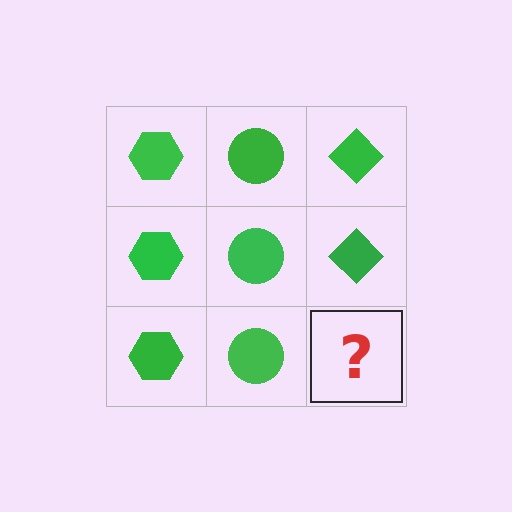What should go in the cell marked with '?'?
The missing cell should contain a green diamond.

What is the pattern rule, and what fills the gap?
The rule is that each column has a consistent shape. The gap should be filled with a green diamond.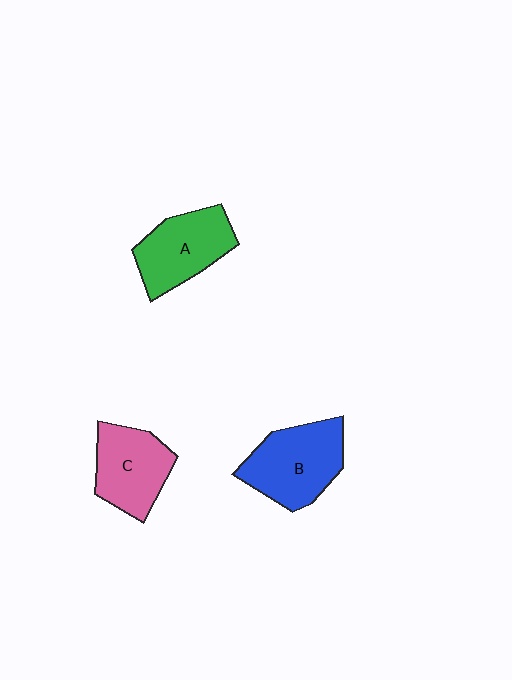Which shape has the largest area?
Shape B (blue).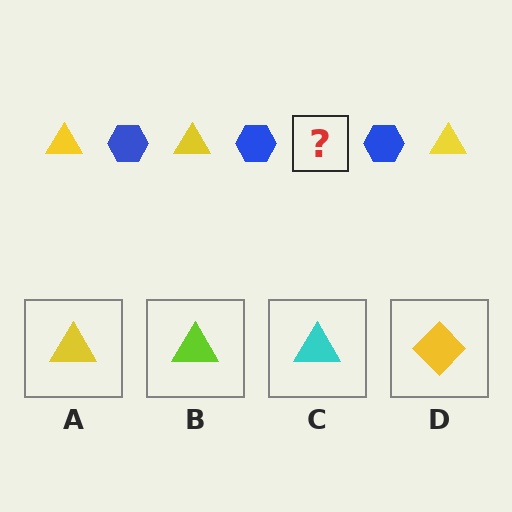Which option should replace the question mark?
Option A.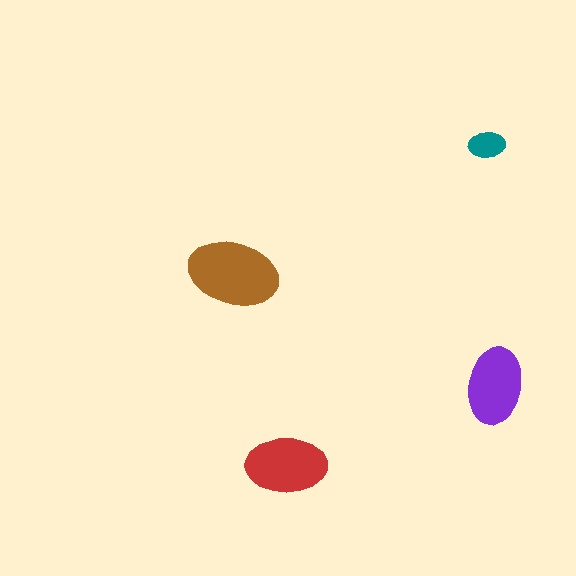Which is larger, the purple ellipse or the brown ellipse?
The brown one.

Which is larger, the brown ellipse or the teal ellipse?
The brown one.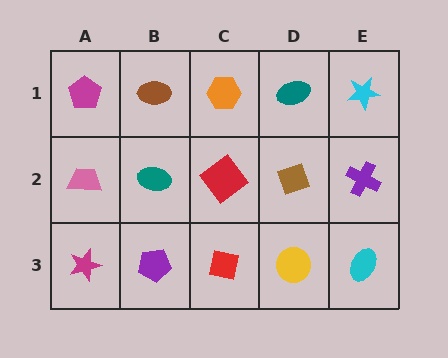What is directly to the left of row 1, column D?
An orange hexagon.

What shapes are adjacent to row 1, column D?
A brown diamond (row 2, column D), an orange hexagon (row 1, column C), a cyan star (row 1, column E).